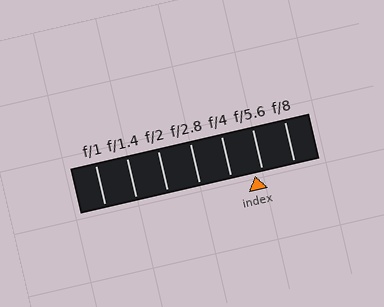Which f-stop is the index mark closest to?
The index mark is closest to f/5.6.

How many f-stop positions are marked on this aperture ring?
There are 7 f-stop positions marked.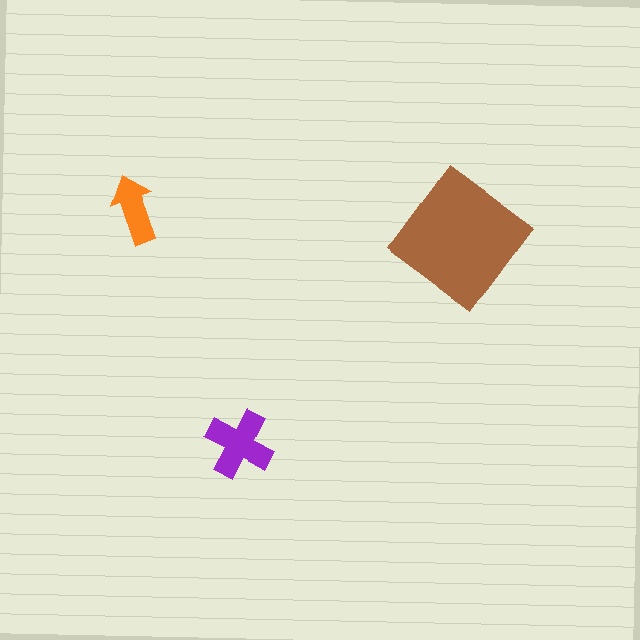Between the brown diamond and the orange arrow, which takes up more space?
The brown diamond.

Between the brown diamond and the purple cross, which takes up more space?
The brown diamond.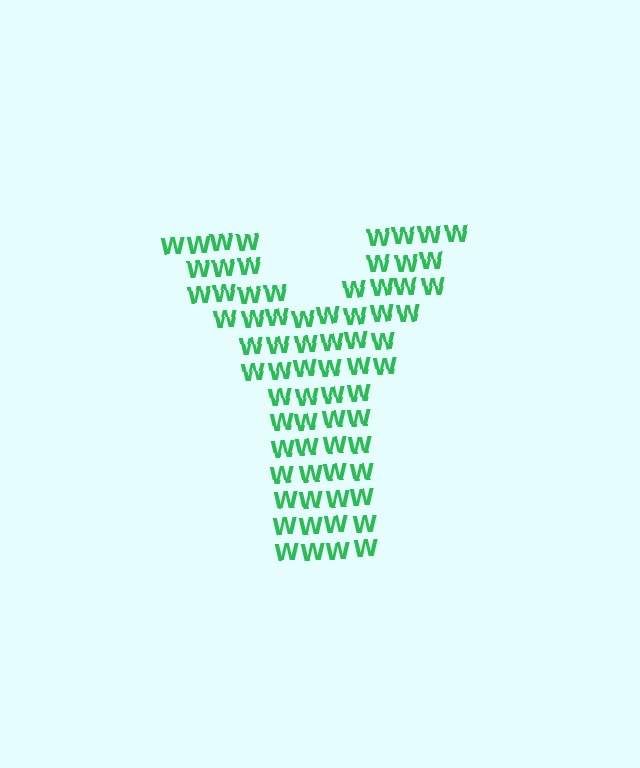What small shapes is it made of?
It is made of small letter W's.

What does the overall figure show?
The overall figure shows the letter Y.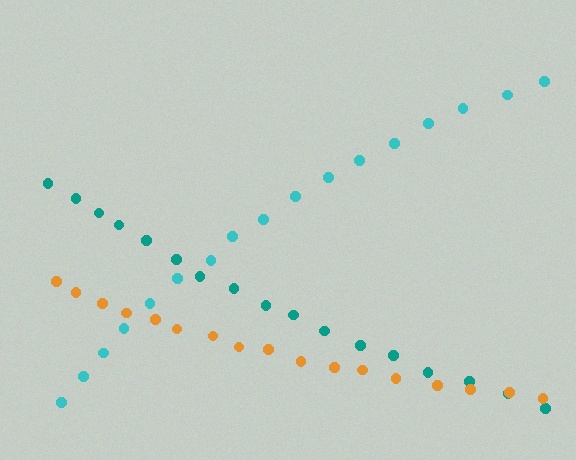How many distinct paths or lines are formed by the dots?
There are 3 distinct paths.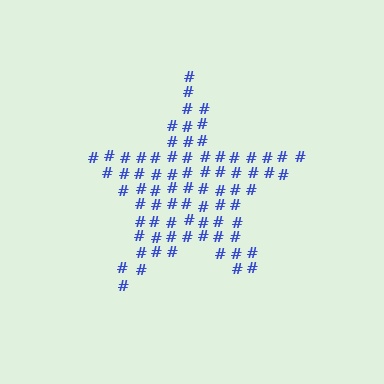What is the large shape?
The large shape is a star.